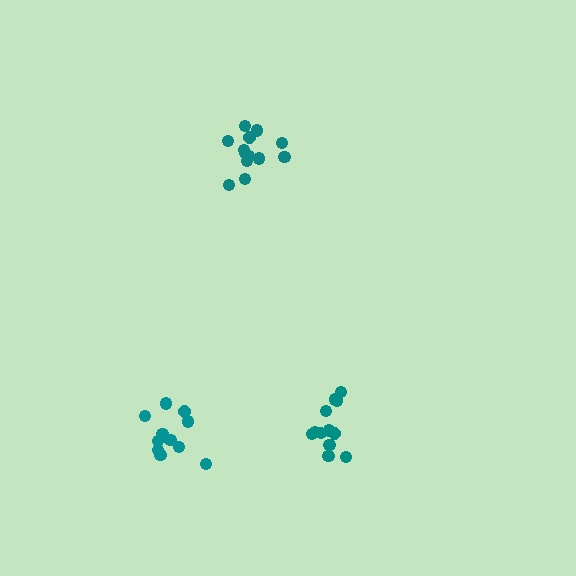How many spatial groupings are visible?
There are 3 spatial groupings.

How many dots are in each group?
Group 1: 12 dots, Group 2: 13 dots, Group 3: 12 dots (37 total).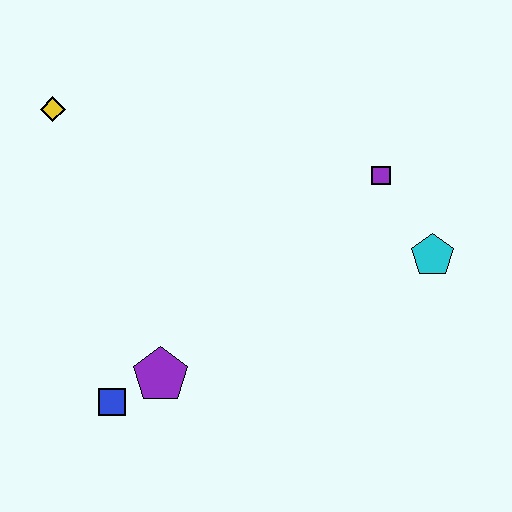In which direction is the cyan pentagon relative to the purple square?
The cyan pentagon is below the purple square.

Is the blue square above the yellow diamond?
No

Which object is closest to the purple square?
The cyan pentagon is closest to the purple square.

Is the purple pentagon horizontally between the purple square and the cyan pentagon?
No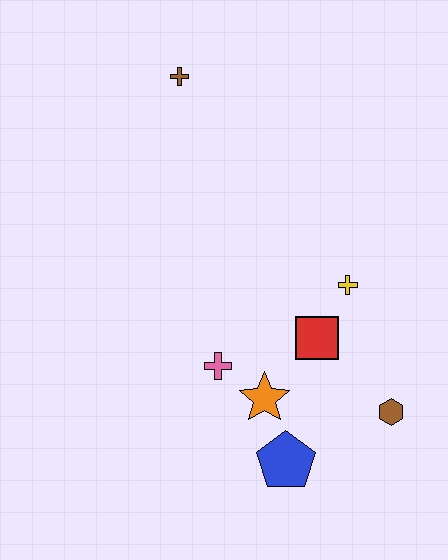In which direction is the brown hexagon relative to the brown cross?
The brown hexagon is below the brown cross.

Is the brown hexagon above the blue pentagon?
Yes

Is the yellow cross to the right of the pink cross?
Yes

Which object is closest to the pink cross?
The orange star is closest to the pink cross.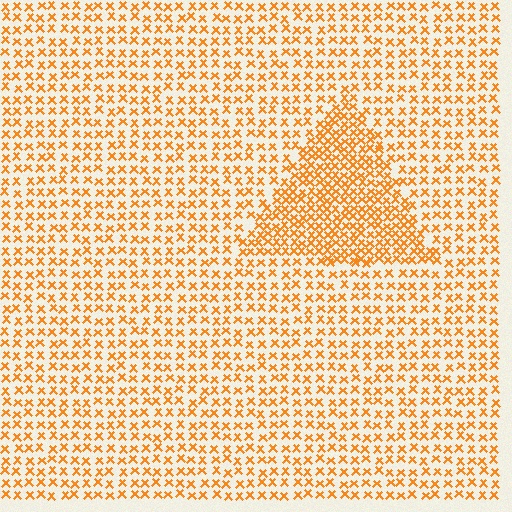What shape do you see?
I see a triangle.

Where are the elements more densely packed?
The elements are more densely packed inside the triangle boundary.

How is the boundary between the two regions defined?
The boundary is defined by a change in element density (approximately 1.9x ratio). All elements are the same color, size, and shape.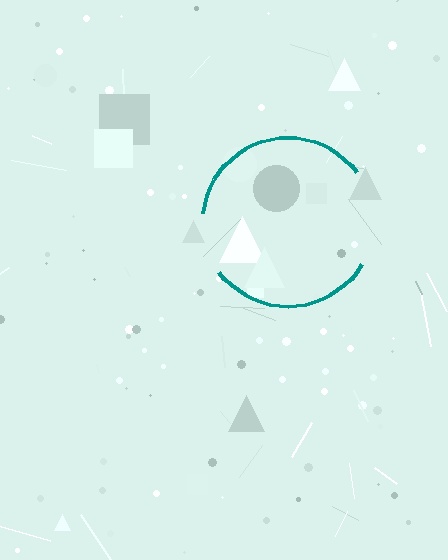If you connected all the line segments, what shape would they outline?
They would outline a circle.